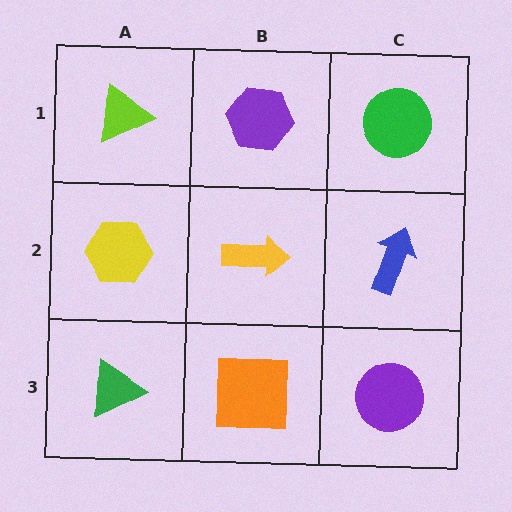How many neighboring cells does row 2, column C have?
3.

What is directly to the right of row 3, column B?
A purple circle.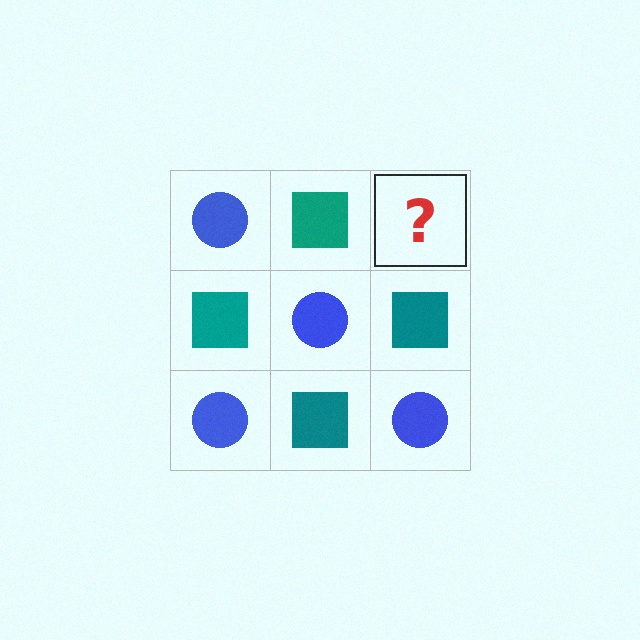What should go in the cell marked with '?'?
The missing cell should contain a blue circle.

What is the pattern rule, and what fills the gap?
The rule is that it alternates blue circle and teal square in a checkerboard pattern. The gap should be filled with a blue circle.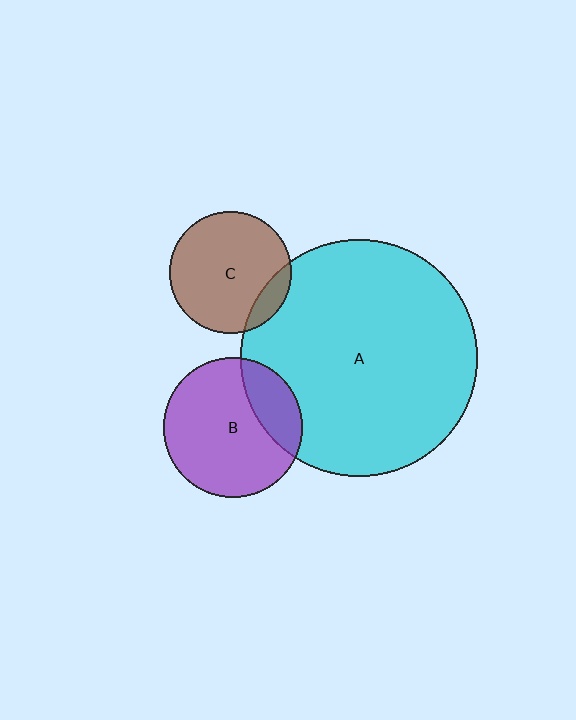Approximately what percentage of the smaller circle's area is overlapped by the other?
Approximately 25%.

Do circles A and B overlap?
Yes.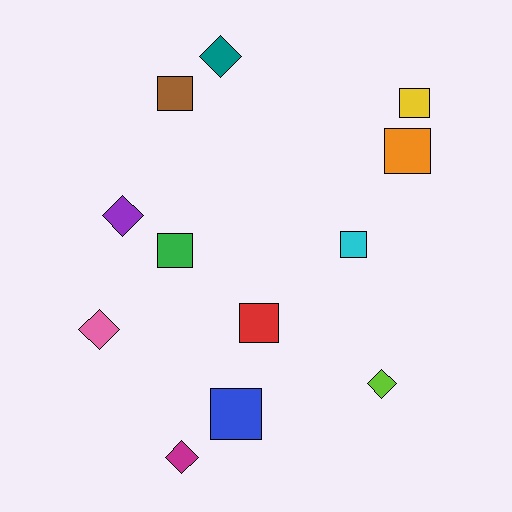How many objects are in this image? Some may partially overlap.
There are 12 objects.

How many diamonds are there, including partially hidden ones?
There are 5 diamonds.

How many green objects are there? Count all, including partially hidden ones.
There is 1 green object.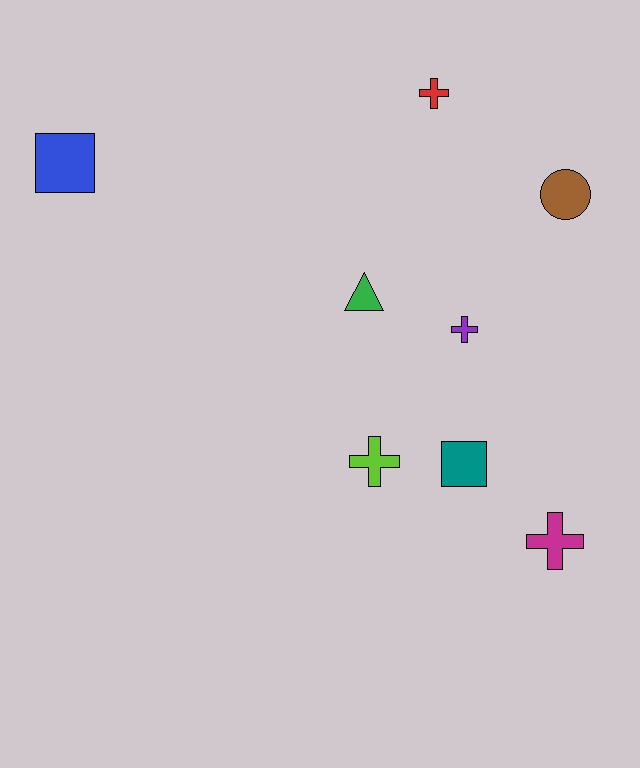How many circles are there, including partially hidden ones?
There is 1 circle.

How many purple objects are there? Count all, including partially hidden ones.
There is 1 purple object.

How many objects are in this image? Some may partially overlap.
There are 8 objects.